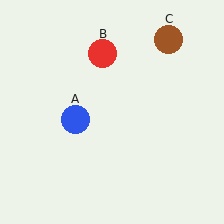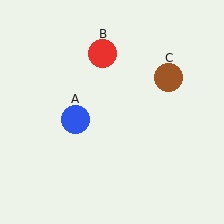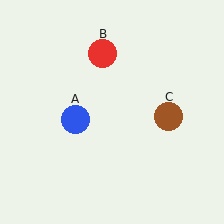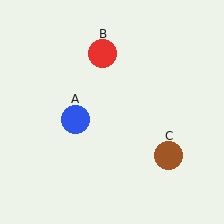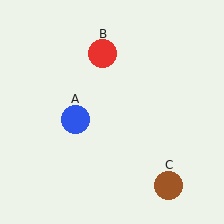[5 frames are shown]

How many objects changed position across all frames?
1 object changed position: brown circle (object C).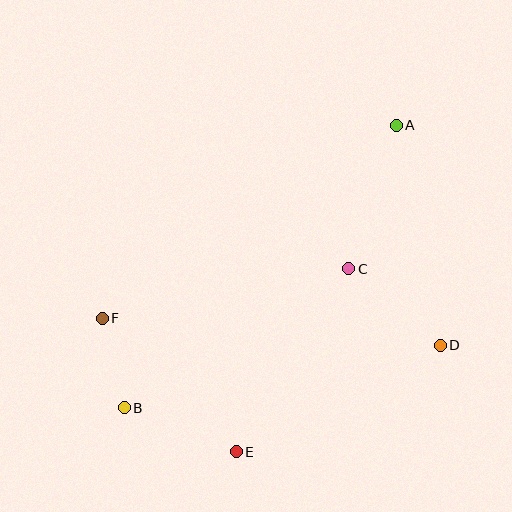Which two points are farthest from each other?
Points A and B are farthest from each other.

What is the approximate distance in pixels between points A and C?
The distance between A and C is approximately 151 pixels.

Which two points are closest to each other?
Points B and F are closest to each other.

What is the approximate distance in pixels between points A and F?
The distance between A and F is approximately 352 pixels.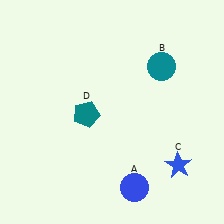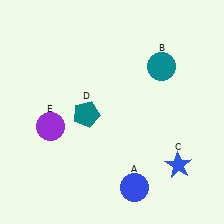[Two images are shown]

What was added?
A purple circle (E) was added in Image 2.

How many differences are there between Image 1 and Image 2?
There is 1 difference between the two images.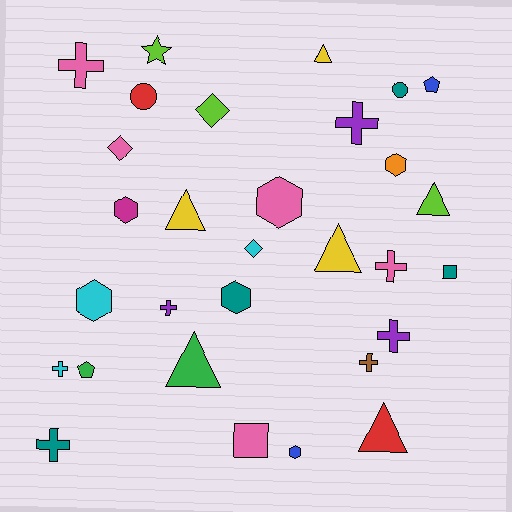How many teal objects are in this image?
There are 4 teal objects.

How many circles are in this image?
There are 2 circles.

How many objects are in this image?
There are 30 objects.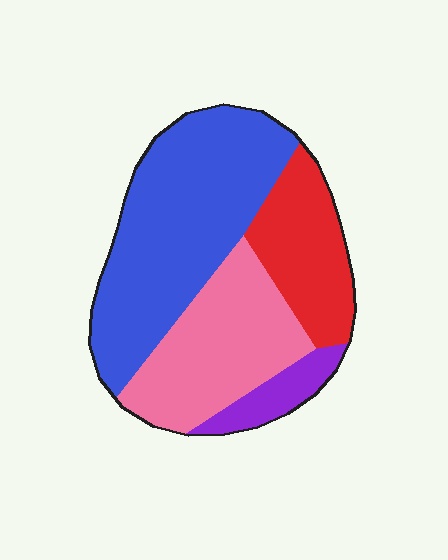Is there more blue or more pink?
Blue.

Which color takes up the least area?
Purple, at roughly 10%.